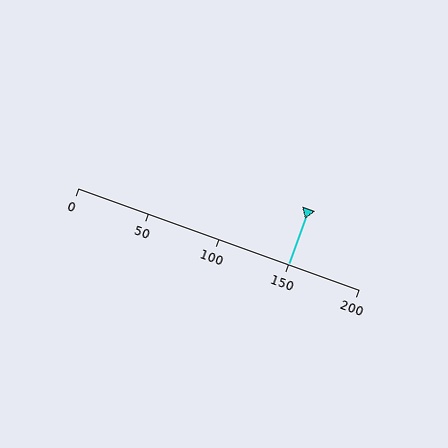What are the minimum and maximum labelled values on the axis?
The axis runs from 0 to 200.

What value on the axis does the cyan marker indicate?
The marker indicates approximately 150.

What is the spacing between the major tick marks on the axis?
The major ticks are spaced 50 apart.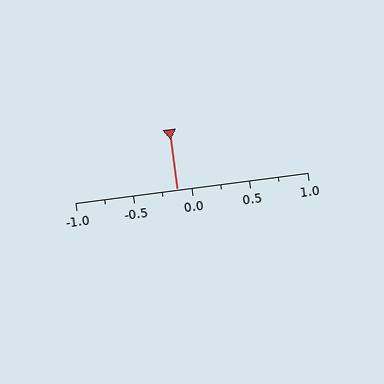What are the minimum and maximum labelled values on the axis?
The axis runs from -1.0 to 1.0.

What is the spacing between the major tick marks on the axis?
The major ticks are spaced 0.5 apart.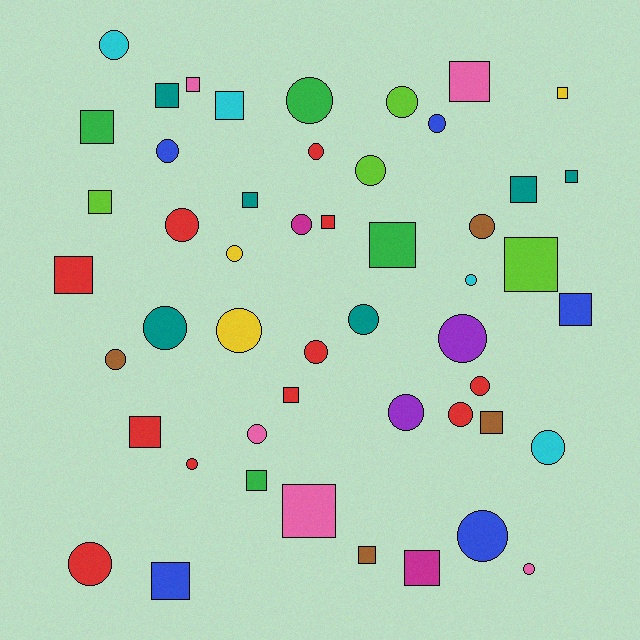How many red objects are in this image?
There are 11 red objects.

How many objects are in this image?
There are 50 objects.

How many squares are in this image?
There are 23 squares.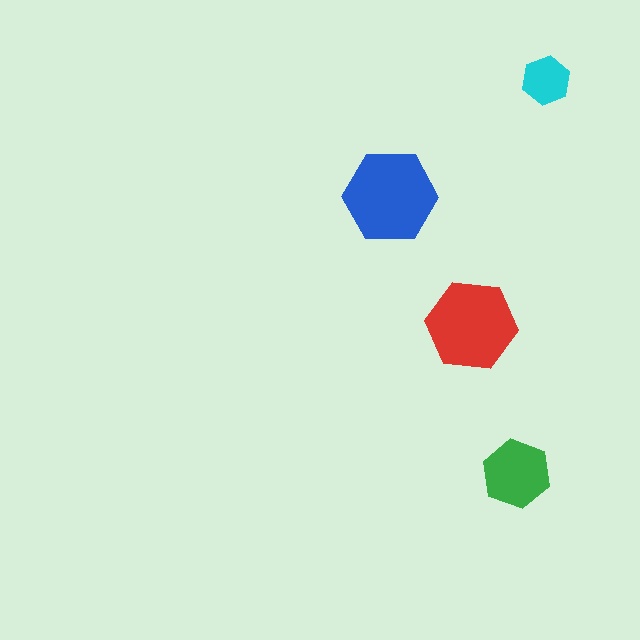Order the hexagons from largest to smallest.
the blue one, the red one, the green one, the cyan one.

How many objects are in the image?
There are 4 objects in the image.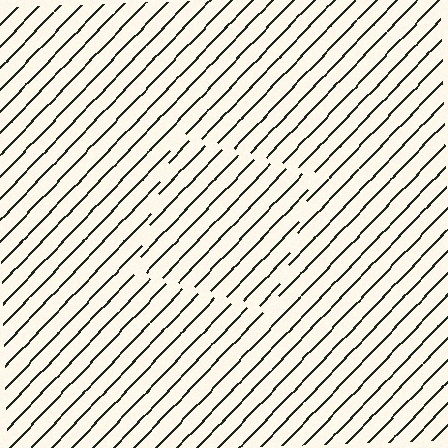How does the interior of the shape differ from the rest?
The interior of the shape contains the same grating, shifted by half a period — the contour is defined by the phase discontinuity where line-ends from the inner and outer gratings abut.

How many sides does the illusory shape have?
4 sides — the line-ends trace a square.